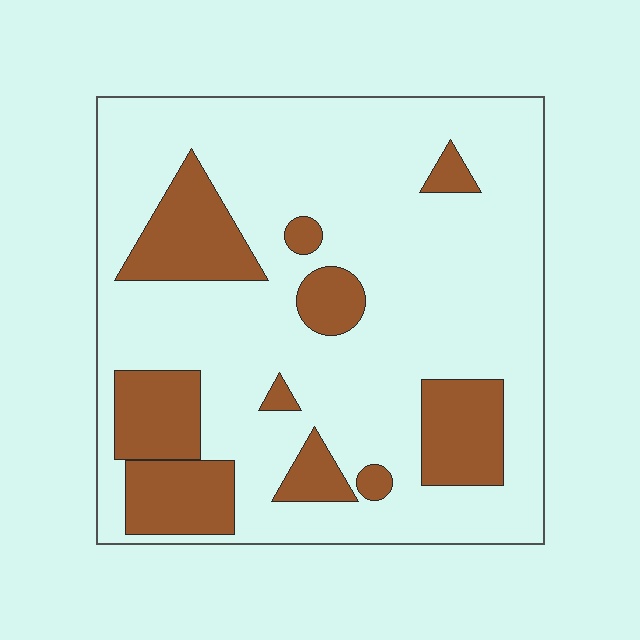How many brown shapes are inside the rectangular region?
10.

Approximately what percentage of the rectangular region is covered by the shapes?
Approximately 25%.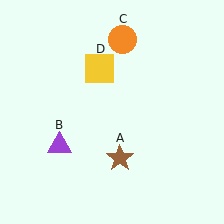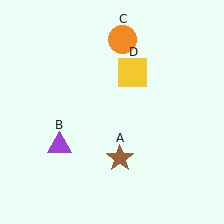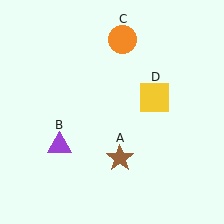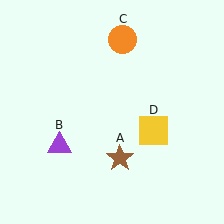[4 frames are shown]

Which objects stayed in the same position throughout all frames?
Brown star (object A) and purple triangle (object B) and orange circle (object C) remained stationary.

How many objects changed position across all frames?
1 object changed position: yellow square (object D).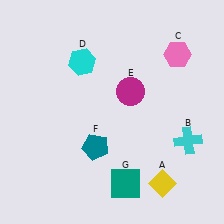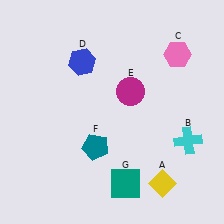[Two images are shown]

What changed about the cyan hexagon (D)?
In Image 1, D is cyan. In Image 2, it changed to blue.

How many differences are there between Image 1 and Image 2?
There is 1 difference between the two images.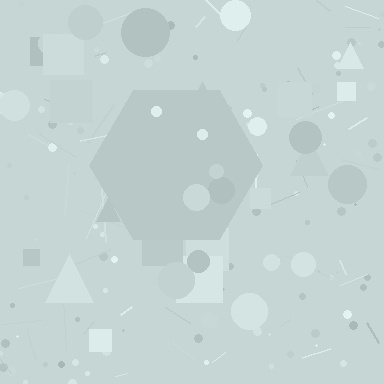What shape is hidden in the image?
A hexagon is hidden in the image.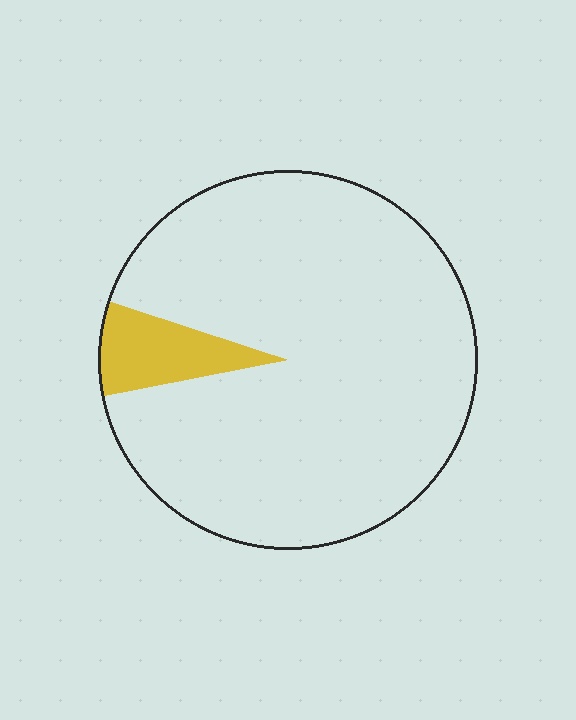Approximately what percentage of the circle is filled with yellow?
Approximately 10%.